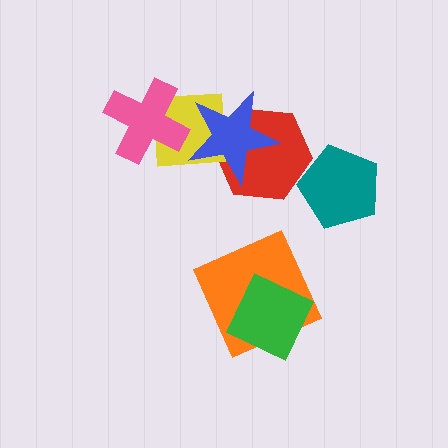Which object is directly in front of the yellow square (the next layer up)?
The blue star is directly in front of the yellow square.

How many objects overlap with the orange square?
1 object overlaps with the orange square.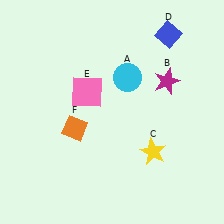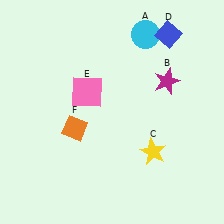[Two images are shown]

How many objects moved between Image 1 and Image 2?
1 object moved between the two images.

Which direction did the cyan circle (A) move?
The cyan circle (A) moved up.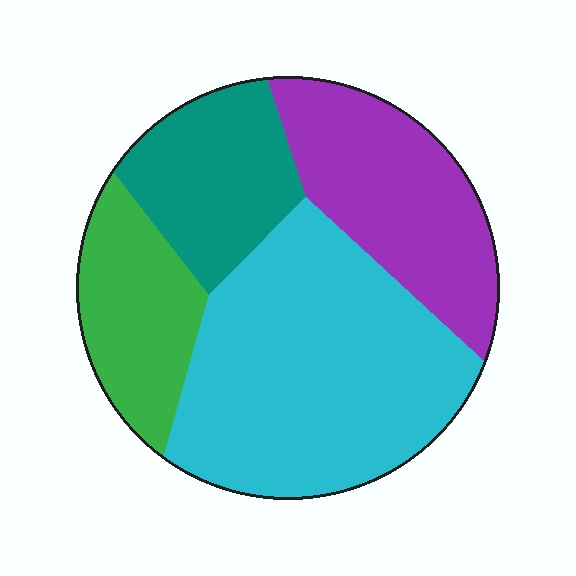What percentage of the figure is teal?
Teal takes up about one sixth (1/6) of the figure.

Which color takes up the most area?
Cyan, at roughly 45%.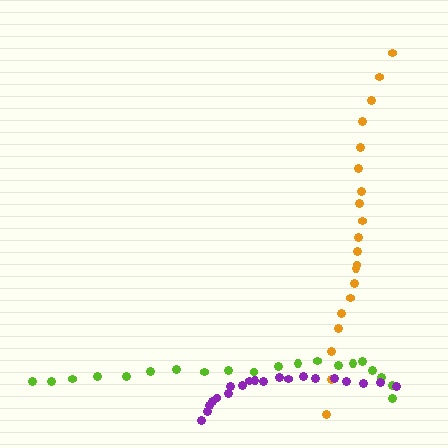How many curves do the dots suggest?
There are 3 distinct paths.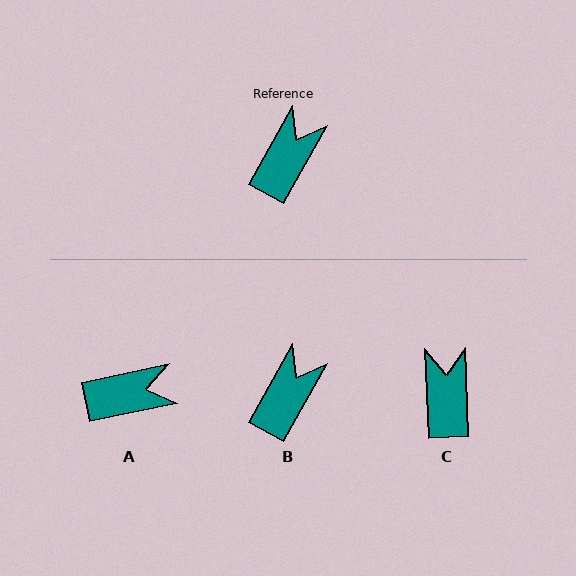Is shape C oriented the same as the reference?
No, it is off by about 31 degrees.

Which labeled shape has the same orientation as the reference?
B.